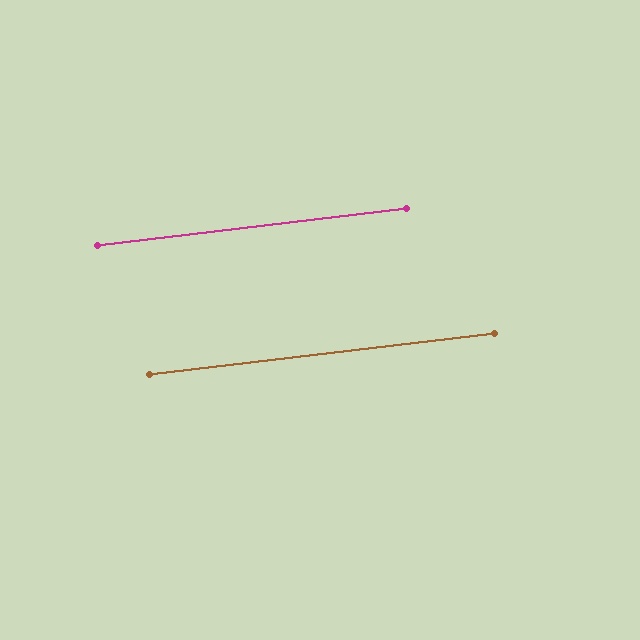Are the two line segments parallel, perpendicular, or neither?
Parallel — their directions differ by only 0.0°.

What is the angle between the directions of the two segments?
Approximately 0 degrees.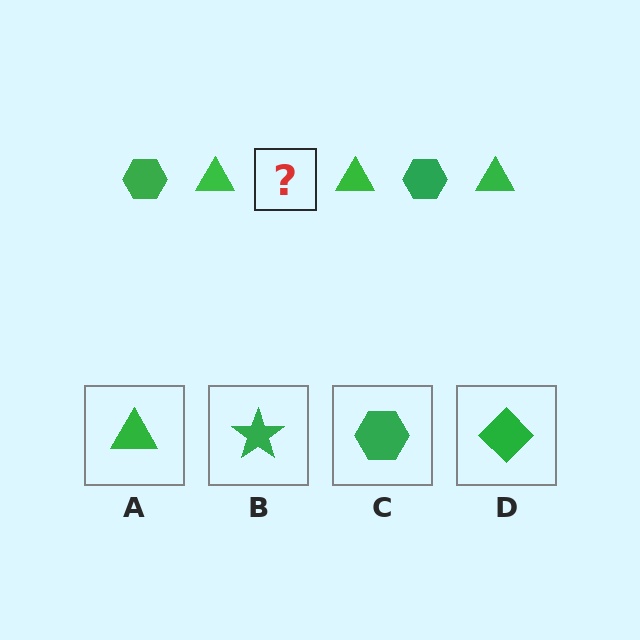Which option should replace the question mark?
Option C.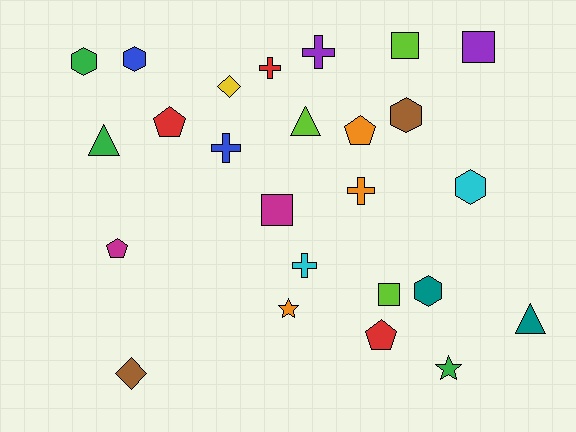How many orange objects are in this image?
There are 3 orange objects.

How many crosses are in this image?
There are 5 crosses.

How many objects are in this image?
There are 25 objects.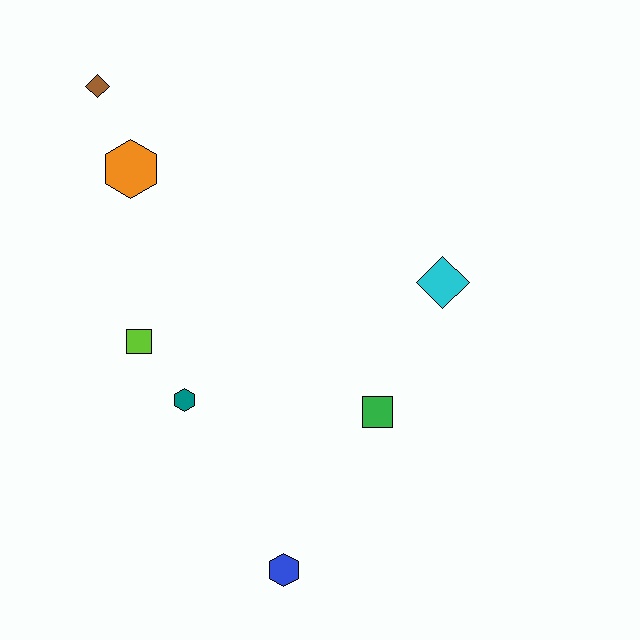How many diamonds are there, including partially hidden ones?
There are 2 diamonds.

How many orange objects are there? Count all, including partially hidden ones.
There is 1 orange object.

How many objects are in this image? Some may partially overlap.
There are 7 objects.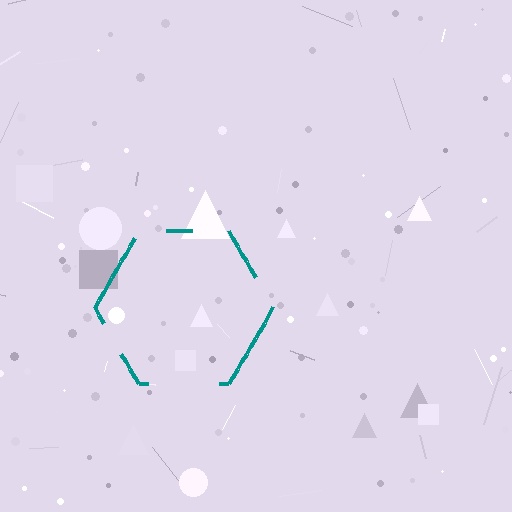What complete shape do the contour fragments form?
The contour fragments form a hexagon.